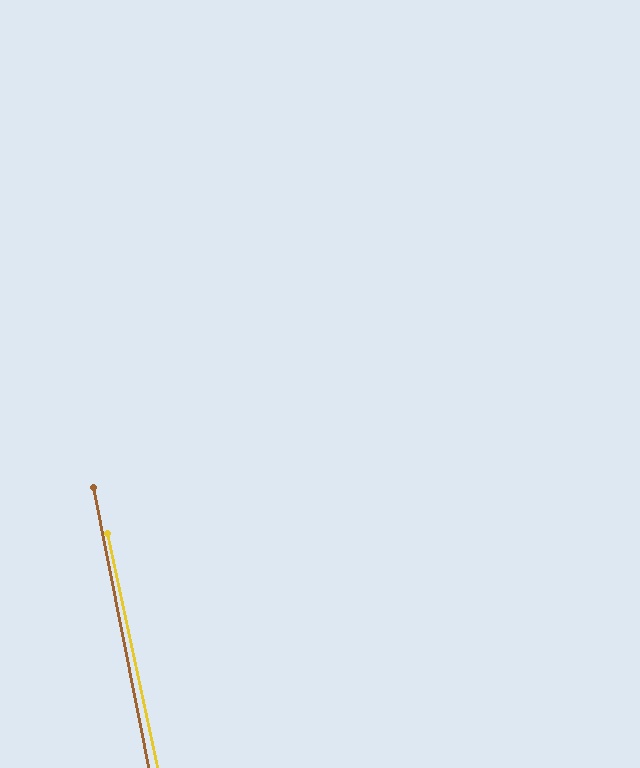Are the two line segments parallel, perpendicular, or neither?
Parallel — their directions differ by only 0.9°.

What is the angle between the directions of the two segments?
Approximately 1 degree.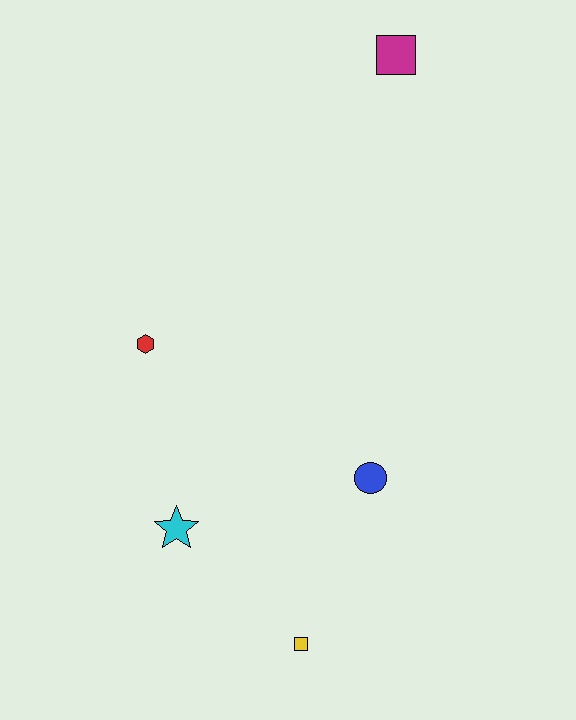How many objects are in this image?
There are 5 objects.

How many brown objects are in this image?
There are no brown objects.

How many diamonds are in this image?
There are no diamonds.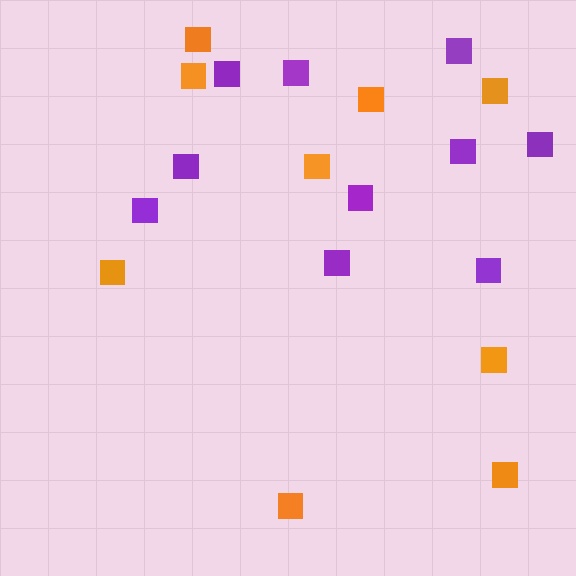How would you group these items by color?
There are 2 groups: one group of purple squares (10) and one group of orange squares (9).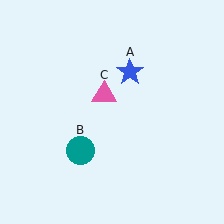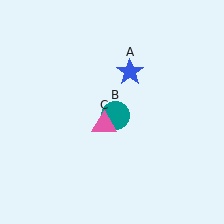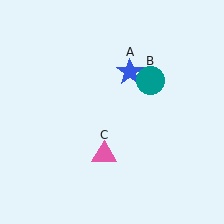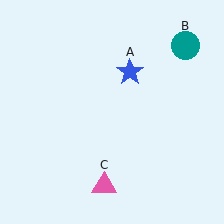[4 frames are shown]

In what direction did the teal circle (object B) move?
The teal circle (object B) moved up and to the right.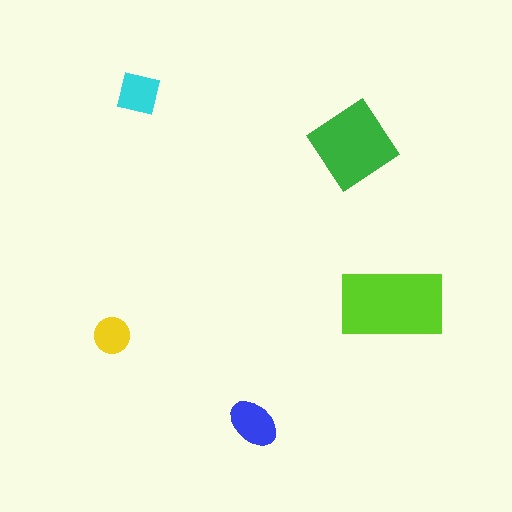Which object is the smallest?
The yellow circle.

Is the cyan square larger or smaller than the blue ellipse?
Smaller.